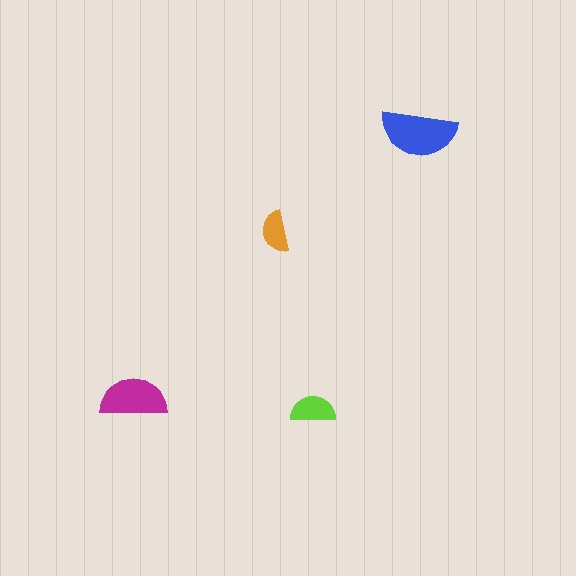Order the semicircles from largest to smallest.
the blue one, the magenta one, the lime one, the orange one.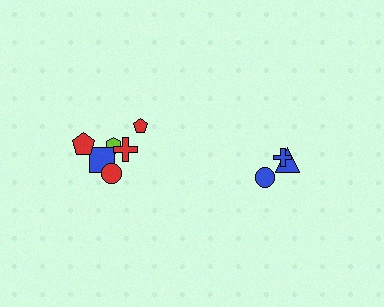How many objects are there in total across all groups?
There are 9 objects.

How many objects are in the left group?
There are 6 objects.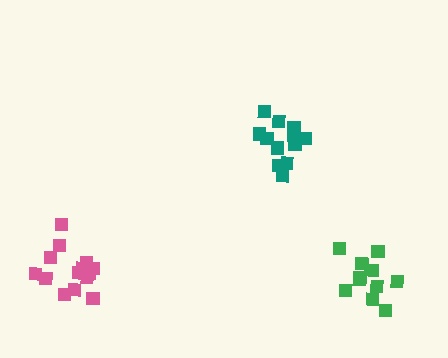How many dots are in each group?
Group 1: 12 dots, Group 2: 12 dots, Group 3: 15 dots (39 total).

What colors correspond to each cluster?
The clusters are colored: green, teal, pink.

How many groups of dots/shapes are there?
There are 3 groups.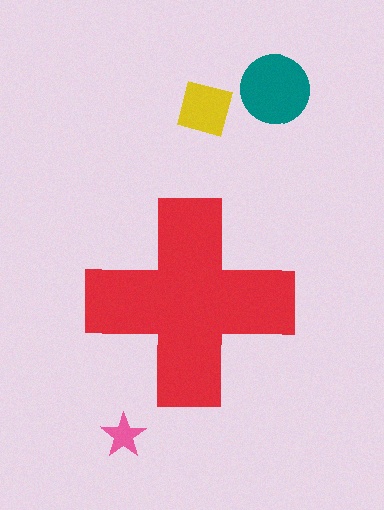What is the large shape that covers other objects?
A red cross.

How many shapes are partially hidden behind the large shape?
0 shapes are partially hidden.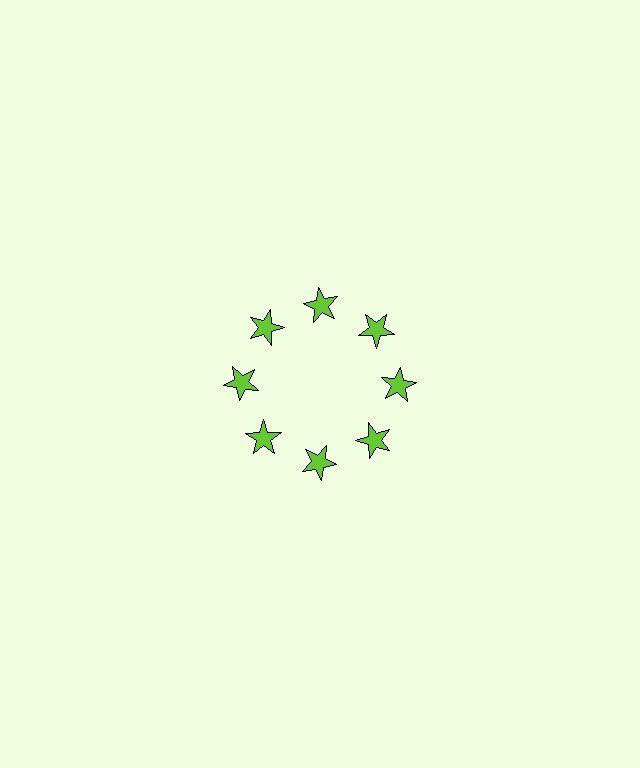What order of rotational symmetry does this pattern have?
This pattern has 8-fold rotational symmetry.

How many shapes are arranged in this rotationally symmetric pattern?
There are 8 shapes, arranged in 8 groups of 1.